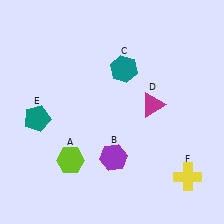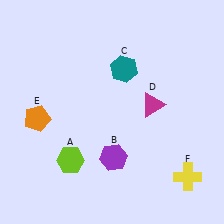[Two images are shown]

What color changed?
The pentagon (E) changed from teal in Image 1 to orange in Image 2.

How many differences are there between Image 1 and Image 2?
There is 1 difference between the two images.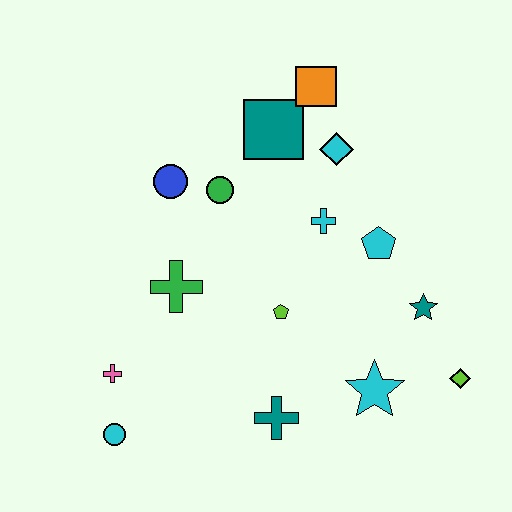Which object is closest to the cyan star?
The lime diamond is closest to the cyan star.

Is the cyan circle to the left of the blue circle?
Yes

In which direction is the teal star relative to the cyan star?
The teal star is above the cyan star.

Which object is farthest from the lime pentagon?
The orange square is farthest from the lime pentagon.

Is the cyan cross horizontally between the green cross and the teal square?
No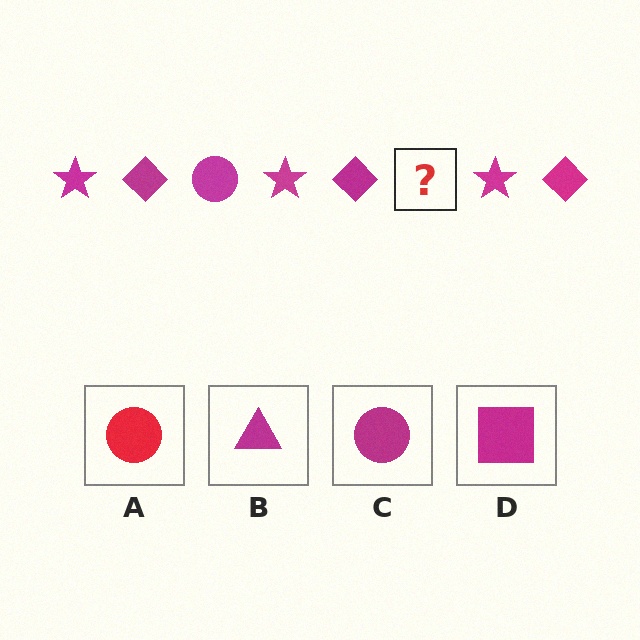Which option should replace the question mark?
Option C.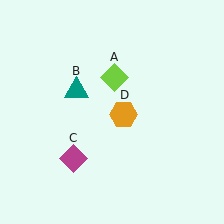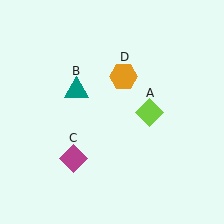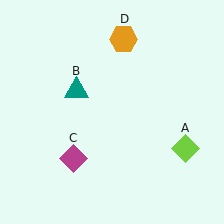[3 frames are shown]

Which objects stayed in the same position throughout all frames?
Teal triangle (object B) and magenta diamond (object C) remained stationary.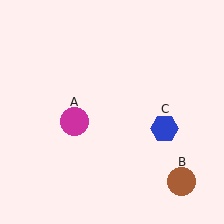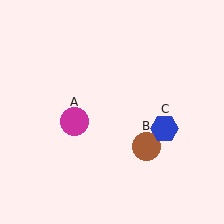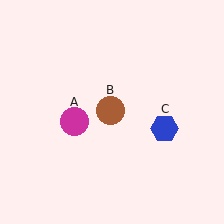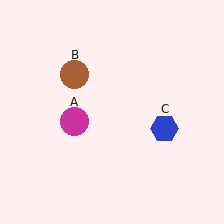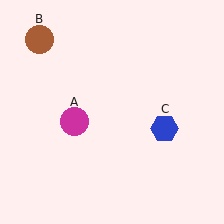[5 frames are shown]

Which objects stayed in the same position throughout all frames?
Magenta circle (object A) and blue hexagon (object C) remained stationary.